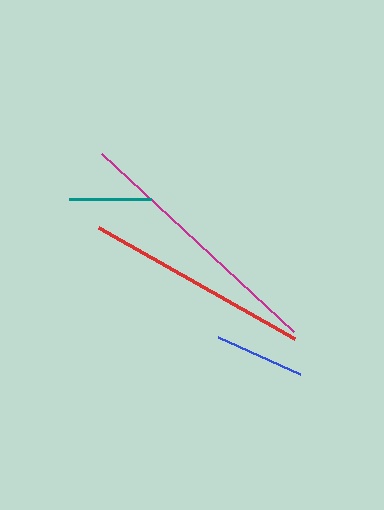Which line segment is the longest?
The magenta line is the longest at approximately 262 pixels.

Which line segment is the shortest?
The teal line is the shortest at approximately 82 pixels.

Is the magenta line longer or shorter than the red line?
The magenta line is longer than the red line.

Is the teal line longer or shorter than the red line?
The red line is longer than the teal line.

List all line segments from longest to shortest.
From longest to shortest: magenta, red, blue, teal.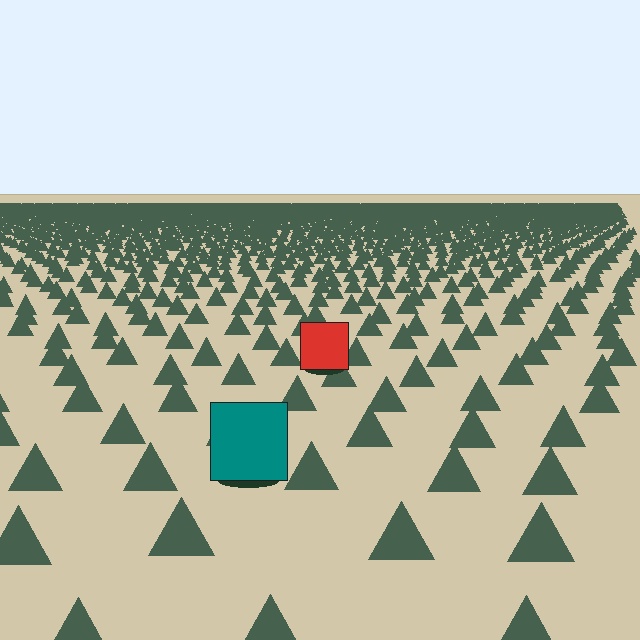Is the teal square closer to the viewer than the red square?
Yes. The teal square is closer — you can tell from the texture gradient: the ground texture is coarser near it.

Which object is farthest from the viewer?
The red square is farthest from the viewer. It appears smaller and the ground texture around it is denser.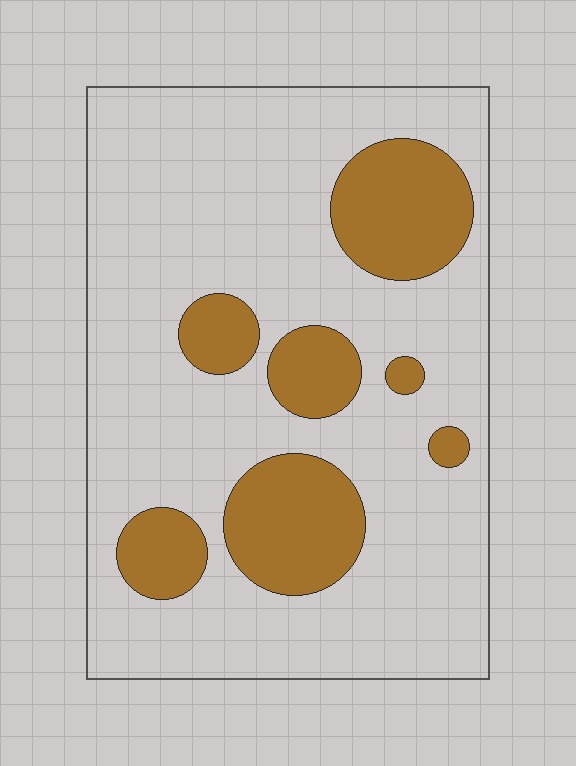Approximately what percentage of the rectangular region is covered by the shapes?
Approximately 20%.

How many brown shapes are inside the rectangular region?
7.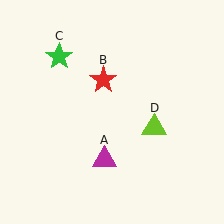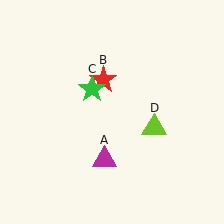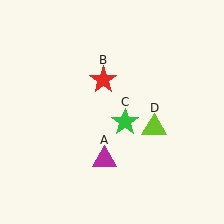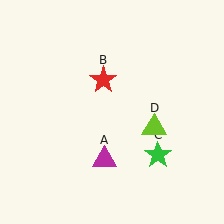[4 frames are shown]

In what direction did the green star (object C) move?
The green star (object C) moved down and to the right.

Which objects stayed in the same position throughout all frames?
Magenta triangle (object A) and red star (object B) and lime triangle (object D) remained stationary.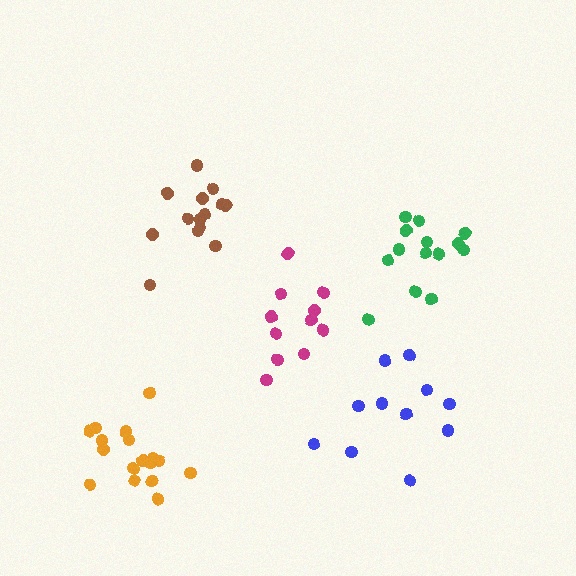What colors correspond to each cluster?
The clusters are colored: brown, magenta, blue, green, orange.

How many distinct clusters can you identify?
There are 5 distinct clusters.